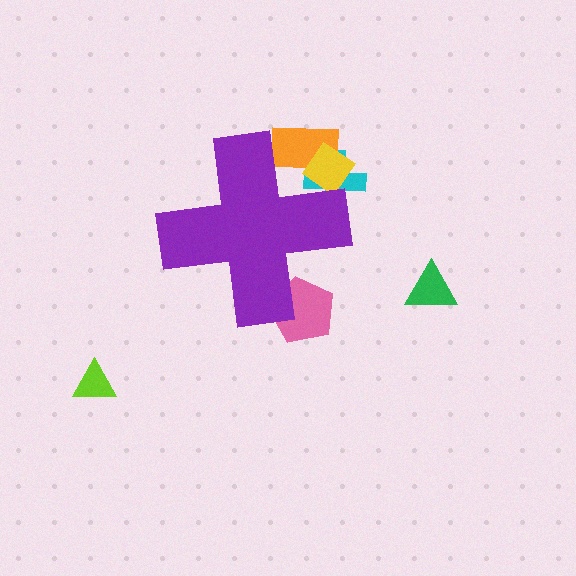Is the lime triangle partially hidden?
No, the lime triangle is fully visible.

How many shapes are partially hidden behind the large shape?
4 shapes are partially hidden.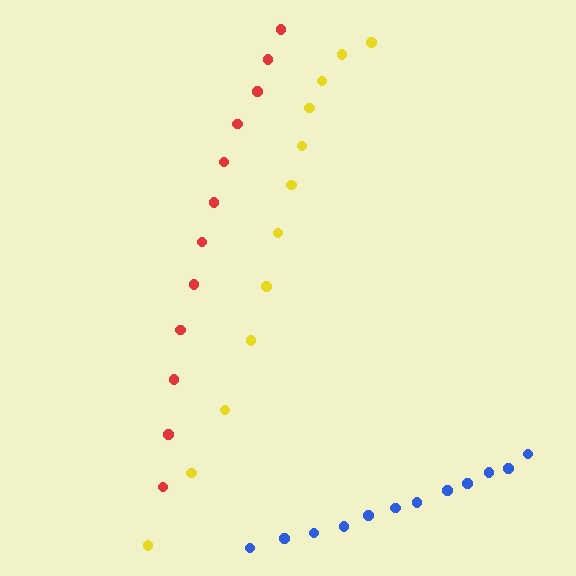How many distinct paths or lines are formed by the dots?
There are 3 distinct paths.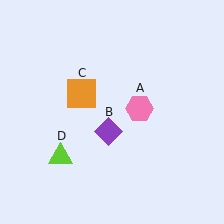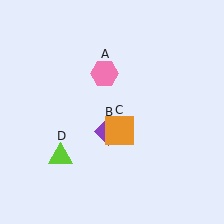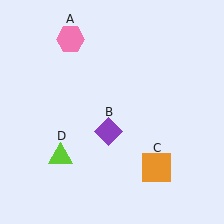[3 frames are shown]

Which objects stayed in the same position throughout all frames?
Purple diamond (object B) and lime triangle (object D) remained stationary.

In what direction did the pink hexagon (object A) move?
The pink hexagon (object A) moved up and to the left.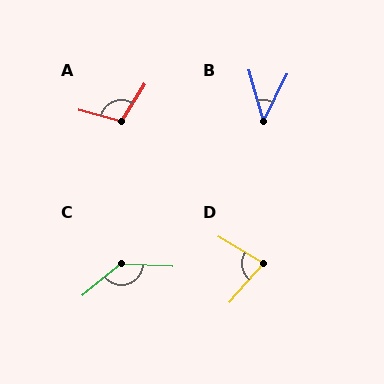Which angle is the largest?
C, at approximately 137 degrees.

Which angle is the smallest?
B, at approximately 42 degrees.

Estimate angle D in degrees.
Approximately 79 degrees.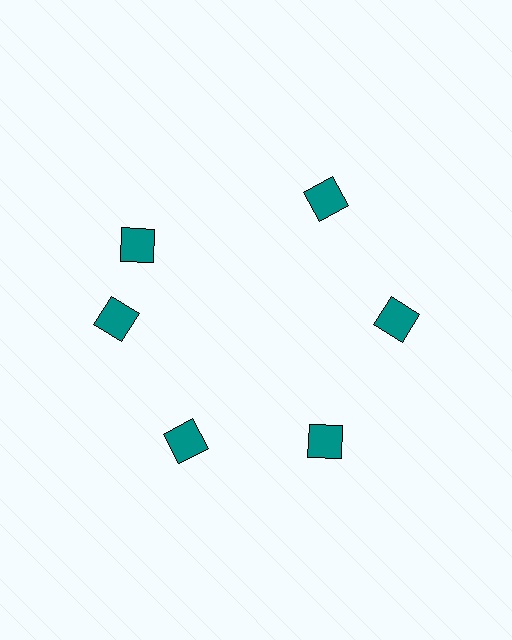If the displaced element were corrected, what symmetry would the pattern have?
It would have 6-fold rotational symmetry — the pattern would map onto itself every 60 degrees.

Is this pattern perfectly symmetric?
No. The 6 teal diamonds are arranged in a ring, but one element near the 11 o'clock position is rotated out of alignment along the ring, breaking the 6-fold rotational symmetry.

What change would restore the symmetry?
The symmetry would be restored by rotating it back into even spacing with its neighbors so that all 6 diamonds sit at equal angles and equal distance from the center.